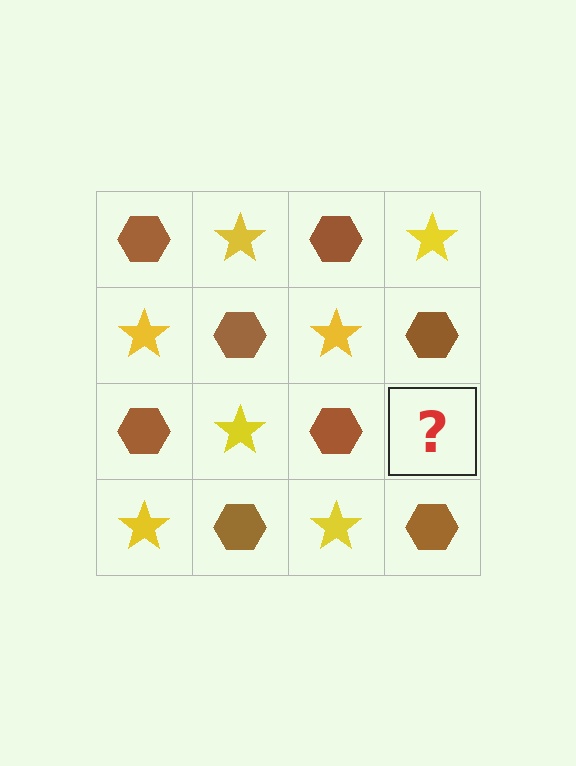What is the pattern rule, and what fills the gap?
The rule is that it alternates brown hexagon and yellow star in a checkerboard pattern. The gap should be filled with a yellow star.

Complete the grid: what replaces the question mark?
The question mark should be replaced with a yellow star.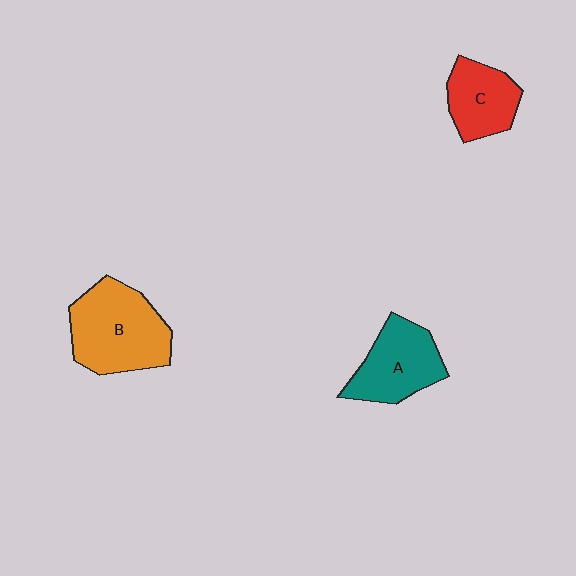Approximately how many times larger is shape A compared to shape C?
Approximately 1.2 times.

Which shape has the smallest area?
Shape C (red).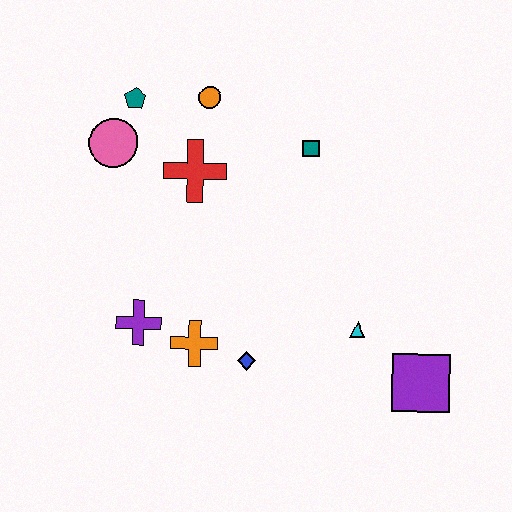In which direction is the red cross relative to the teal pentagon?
The red cross is below the teal pentagon.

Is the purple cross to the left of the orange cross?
Yes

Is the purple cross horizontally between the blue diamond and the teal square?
No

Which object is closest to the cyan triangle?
The purple square is closest to the cyan triangle.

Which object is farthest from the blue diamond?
The teal pentagon is farthest from the blue diamond.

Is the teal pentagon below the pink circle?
No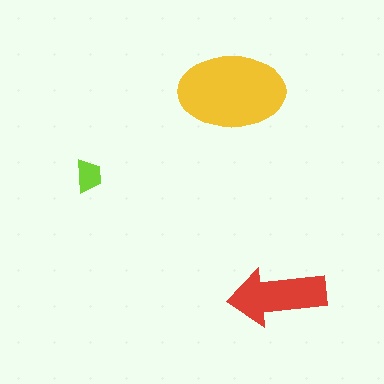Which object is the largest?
The yellow ellipse.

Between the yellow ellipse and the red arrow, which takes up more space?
The yellow ellipse.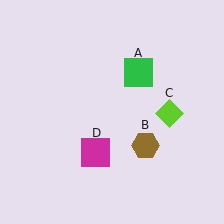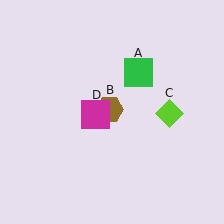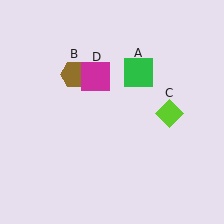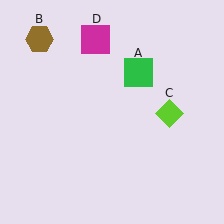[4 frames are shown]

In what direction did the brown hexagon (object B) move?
The brown hexagon (object B) moved up and to the left.